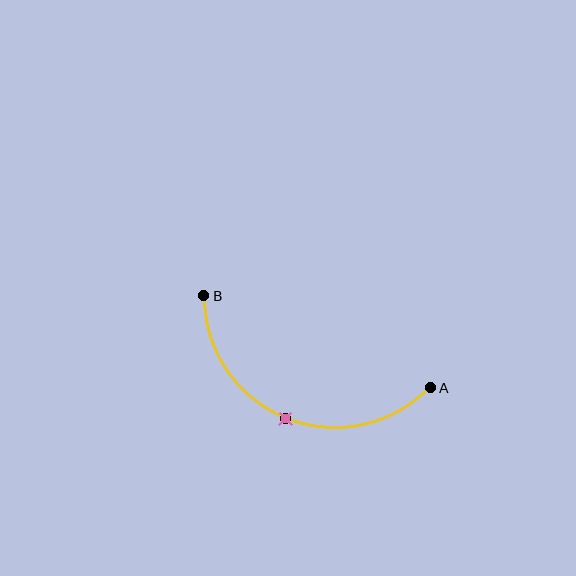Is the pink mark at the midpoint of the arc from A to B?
Yes. The pink mark lies on the arc at equal arc-length from both A and B — it is the arc midpoint.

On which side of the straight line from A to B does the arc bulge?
The arc bulges below the straight line connecting A and B.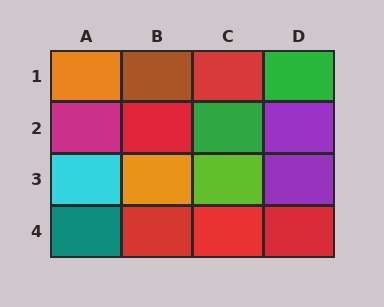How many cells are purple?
2 cells are purple.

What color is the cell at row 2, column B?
Red.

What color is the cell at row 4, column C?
Red.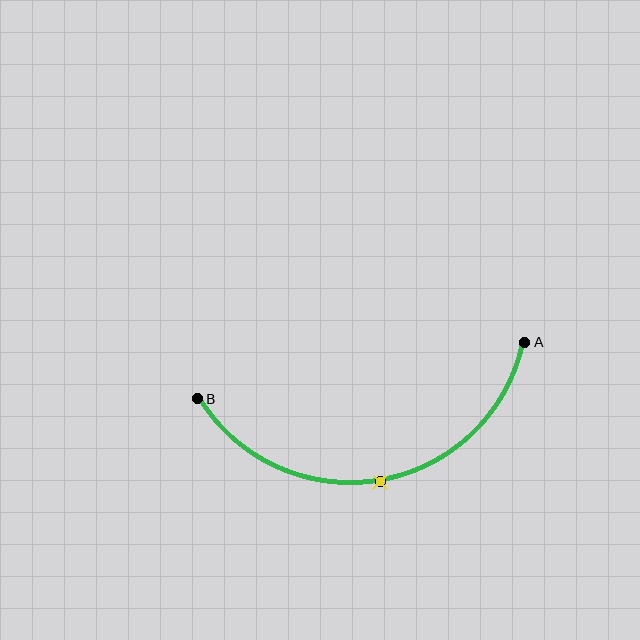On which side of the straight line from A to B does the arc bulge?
The arc bulges below the straight line connecting A and B.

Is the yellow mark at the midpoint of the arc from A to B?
Yes. The yellow mark lies on the arc at equal arc-length from both A and B — it is the arc midpoint.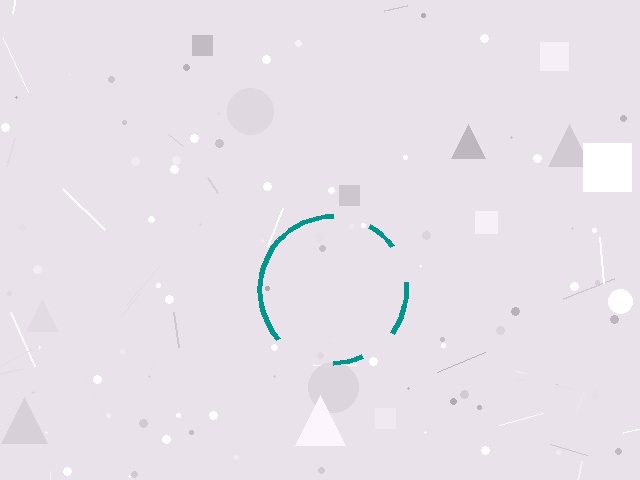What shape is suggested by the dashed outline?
The dashed outline suggests a circle.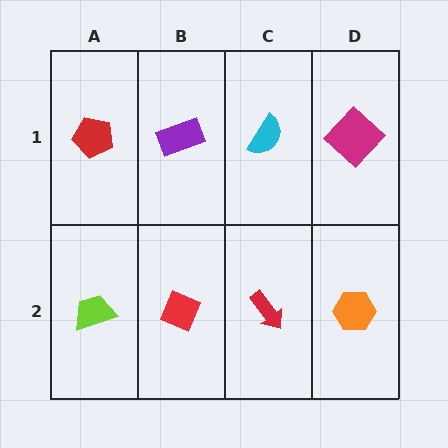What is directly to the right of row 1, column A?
A purple rectangle.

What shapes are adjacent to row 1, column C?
A red arrow (row 2, column C), a purple rectangle (row 1, column B), a magenta diamond (row 1, column D).